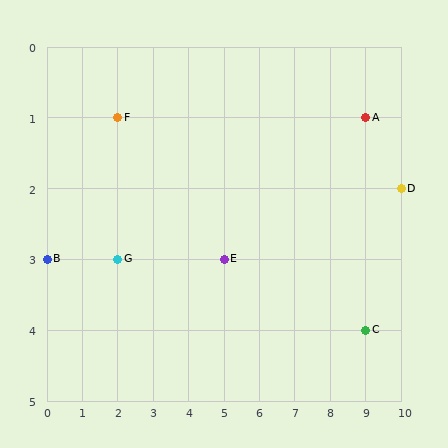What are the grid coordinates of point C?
Point C is at grid coordinates (9, 4).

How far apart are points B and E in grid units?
Points B and E are 5 columns apart.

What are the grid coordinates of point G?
Point G is at grid coordinates (2, 3).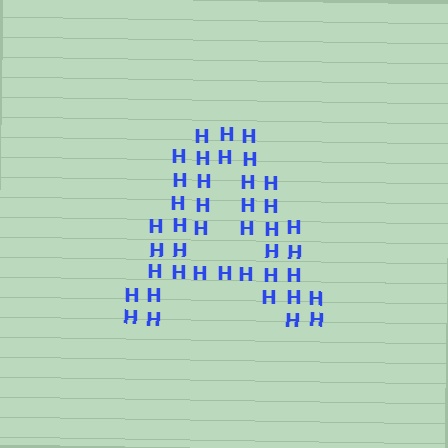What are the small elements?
The small elements are letter H's.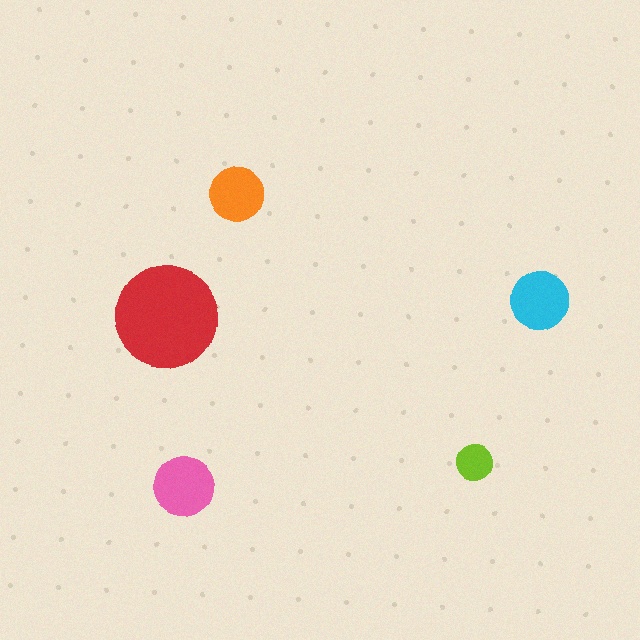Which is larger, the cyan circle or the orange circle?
The cyan one.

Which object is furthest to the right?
The cyan circle is rightmost.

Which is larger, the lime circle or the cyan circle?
The cyan one.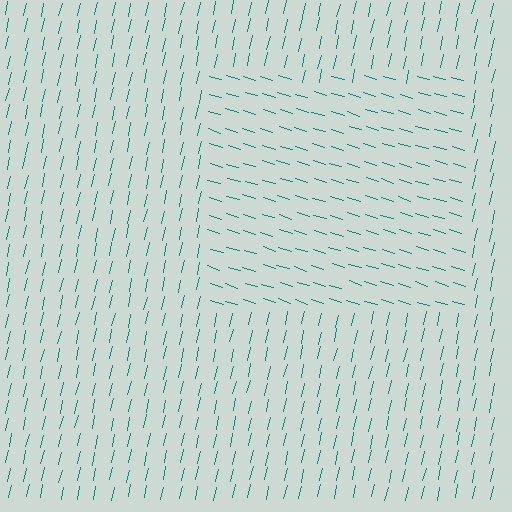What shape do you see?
I see a rectangle.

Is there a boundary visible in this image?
Yes, there is a texture boundary formed by a change in line orientation.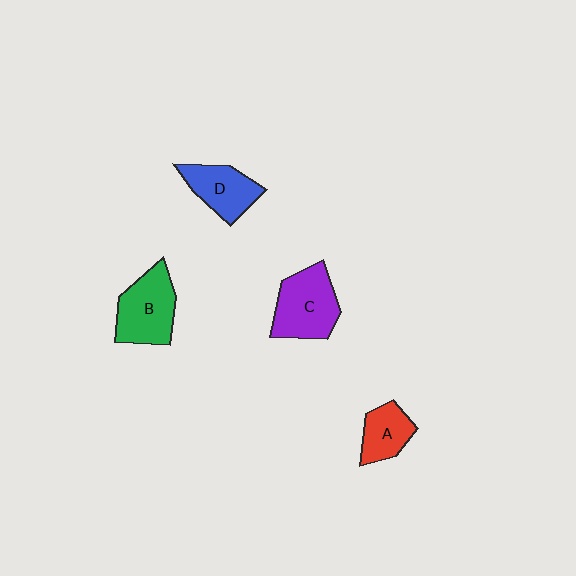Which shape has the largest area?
Shape C (purple).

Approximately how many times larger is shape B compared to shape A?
Approximately 1.6 times.